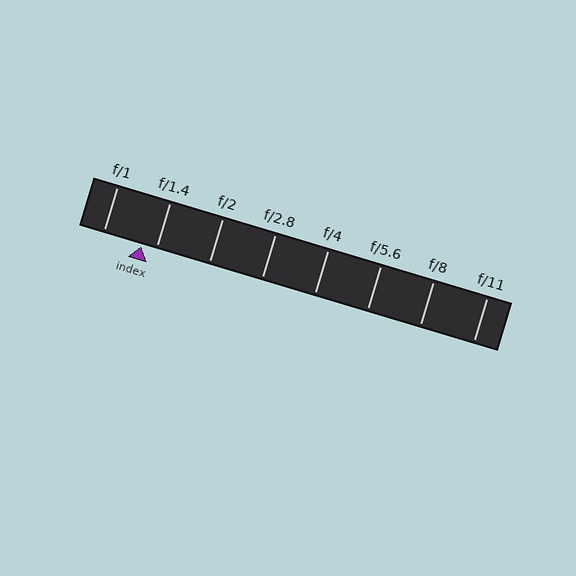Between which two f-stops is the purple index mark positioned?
The index mark is between f/1 and f/1.4.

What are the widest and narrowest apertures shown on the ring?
The widest aperture shown is f/1 and the narrowest is f/11.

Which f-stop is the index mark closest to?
The index mark is closest to f/1.4.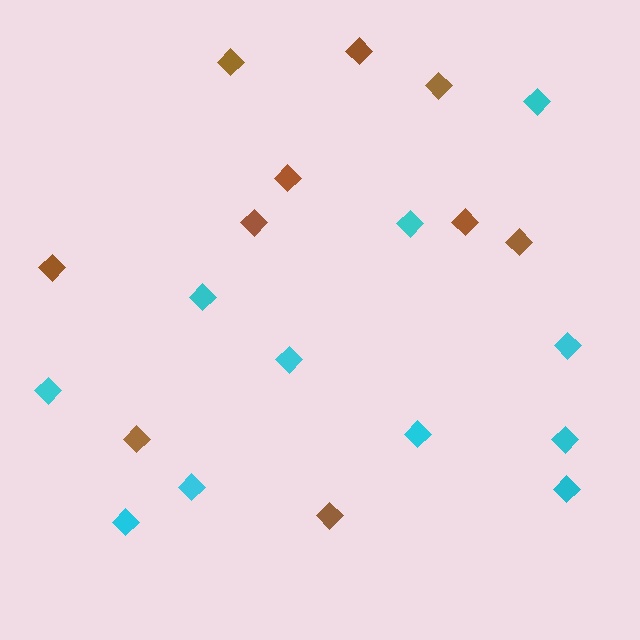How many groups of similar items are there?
There are 2 groups: one group of brown diamonds (10) and one group of cyan diamonds (11).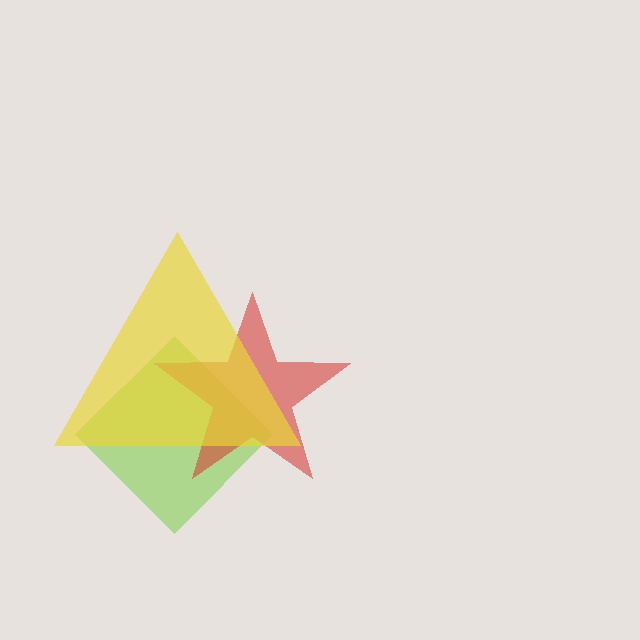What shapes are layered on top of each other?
The layered shapes are: a lime diamond, a red star, a yellow triangle.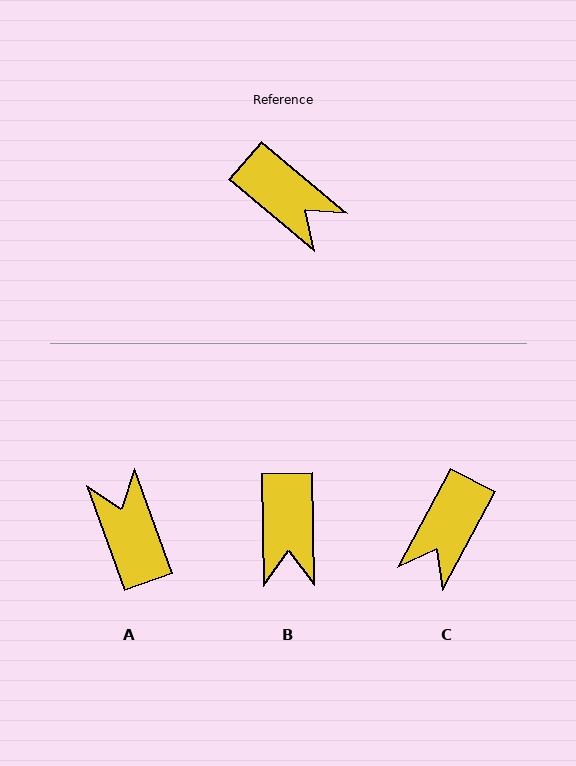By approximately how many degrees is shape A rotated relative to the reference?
Approximately 150 degrees counter-clockwise.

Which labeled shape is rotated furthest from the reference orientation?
A, about 150 degrees away.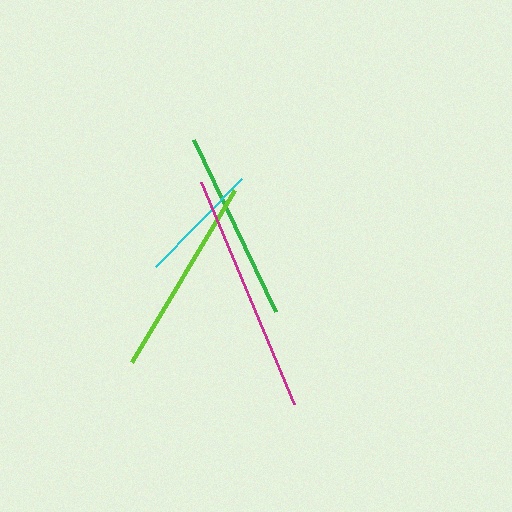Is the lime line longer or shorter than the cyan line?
The lime line is longer than the cyan line.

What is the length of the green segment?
The green segment is approximately 191 pixels long.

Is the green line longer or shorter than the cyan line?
The green line is longer than the cyan line.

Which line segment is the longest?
The magenta line is the longest at approximately 240 pixels.